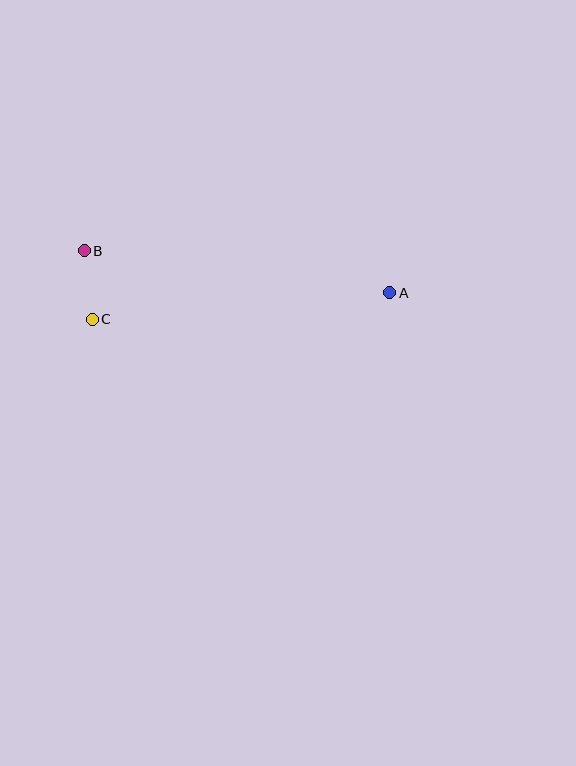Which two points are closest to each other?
Points B and C are closest to each other.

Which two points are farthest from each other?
Points A and B are farthest from each other.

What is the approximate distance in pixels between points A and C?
The distance between A and C is approximately 299 pixels.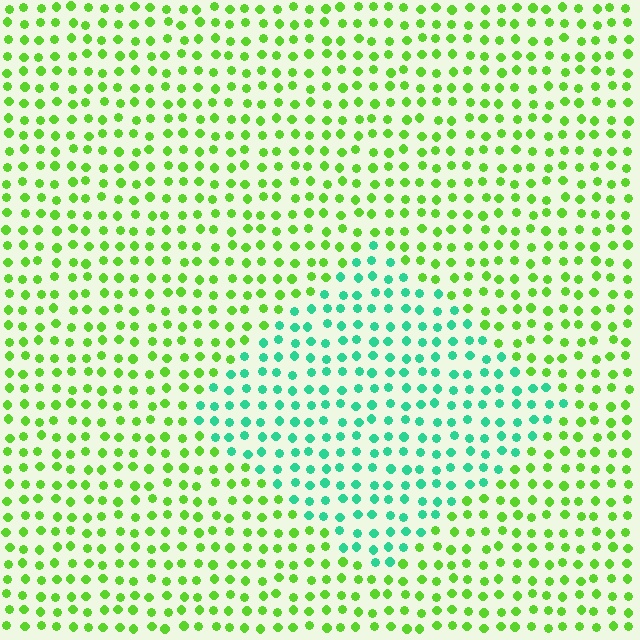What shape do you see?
I see a diamond.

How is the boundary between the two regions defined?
The boundary is defined purely by a slight shift in hue (about 53 degrees). Spacing, size, and orientation are identical on both sides.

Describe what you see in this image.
The image is filled with small lime elements in a uniform arrangement. A diamond-shaped region is visible where the elements are tinted to a slightly different hue, forming a subtle color boundary.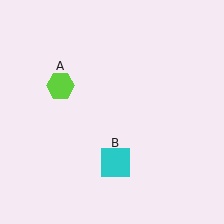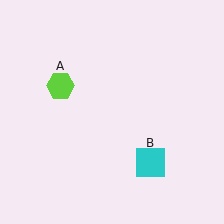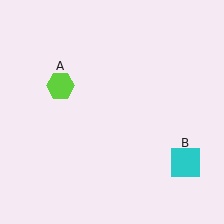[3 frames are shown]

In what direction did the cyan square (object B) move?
The cyan square (object B) moved right.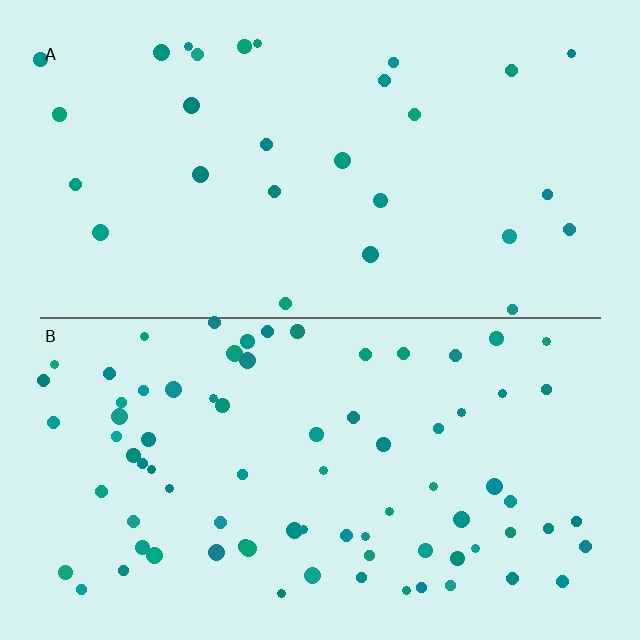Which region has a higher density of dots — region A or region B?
B (the bottom).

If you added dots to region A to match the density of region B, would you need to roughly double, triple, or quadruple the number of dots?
Approximately triple.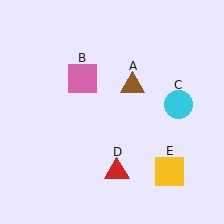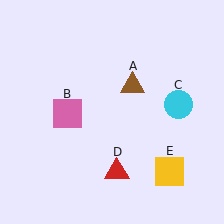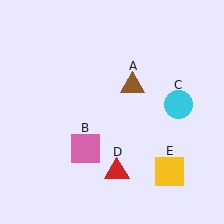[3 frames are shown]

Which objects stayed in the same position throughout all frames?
Brown triangle (object A) and cyan circle (object C) and red triangle (object D) and yellow square (object E) remained stationary.